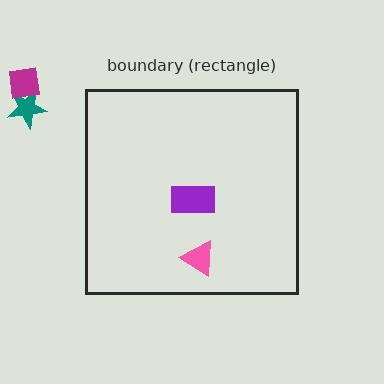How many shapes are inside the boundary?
2 inside, 2 outside.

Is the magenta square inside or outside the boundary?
Outside.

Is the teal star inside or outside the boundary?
Outside.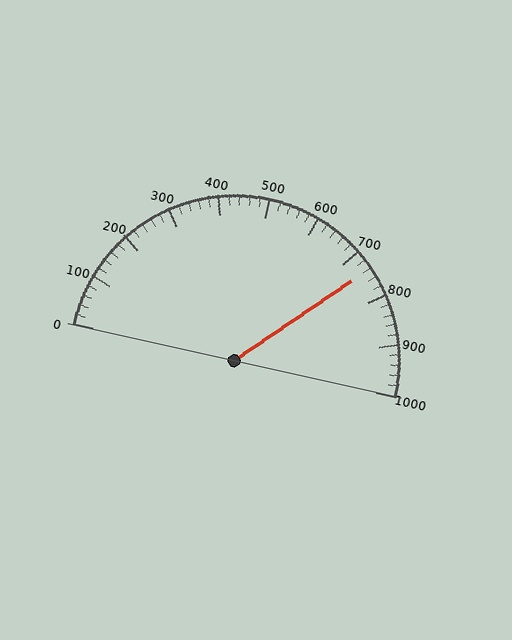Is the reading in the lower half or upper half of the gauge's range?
The reading is in the upper half of the range (0 to 1000).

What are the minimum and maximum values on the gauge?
The gauge ranges from 0 to 1000.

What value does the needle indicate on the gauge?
The needle indicates approximately 740.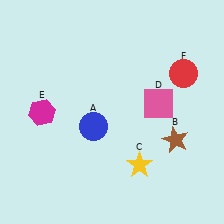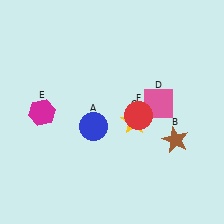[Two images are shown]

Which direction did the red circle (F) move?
The red circle (F) moved left.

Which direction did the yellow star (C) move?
The yellow star (C) moved up.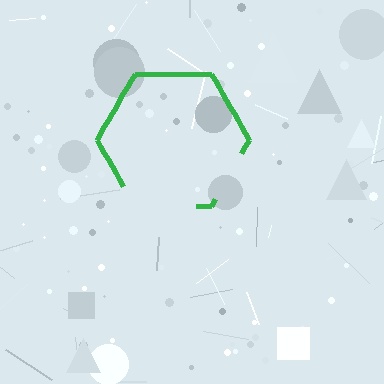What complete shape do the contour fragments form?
The contour fragments form a hexagon.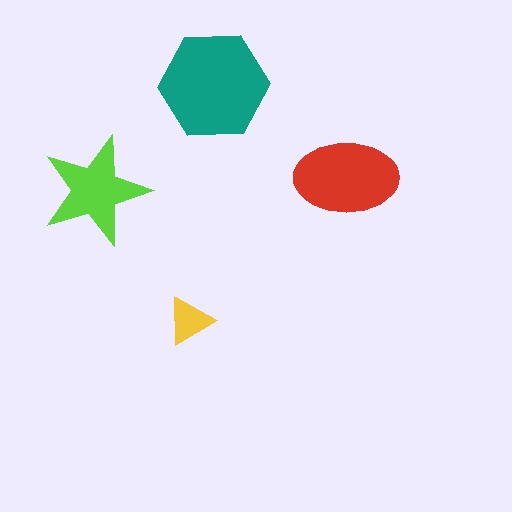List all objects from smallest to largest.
The yellow triangle, the lime star, the red ellipse, the teal hexagon.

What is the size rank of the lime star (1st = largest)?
3rd.